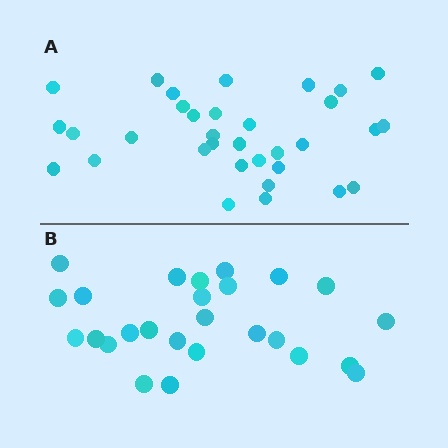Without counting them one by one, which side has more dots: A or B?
Region A (the top region) has more dots.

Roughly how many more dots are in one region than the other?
Region A has roughly 8 or so more dots than region B.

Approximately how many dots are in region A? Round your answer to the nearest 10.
About 30 dots. (The exact count is 33, which rounds to 30.)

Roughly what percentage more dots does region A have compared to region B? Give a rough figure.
About 25% more.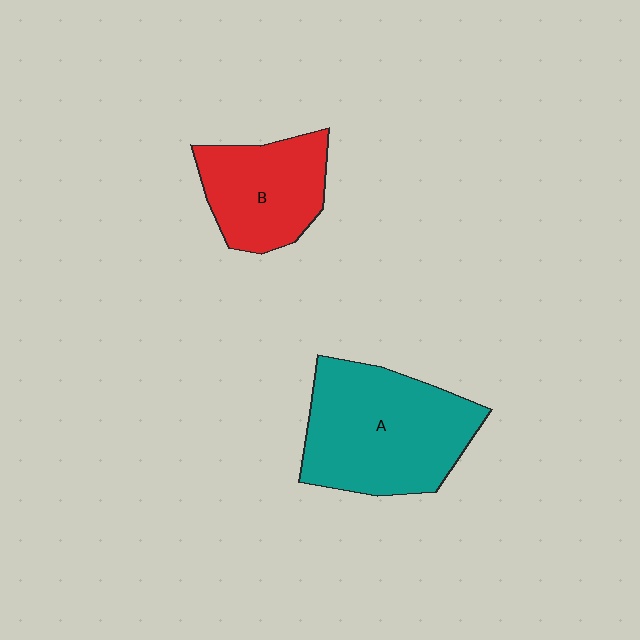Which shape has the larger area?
Shape A (teal).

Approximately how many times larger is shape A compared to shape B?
Approximately 1.6 times.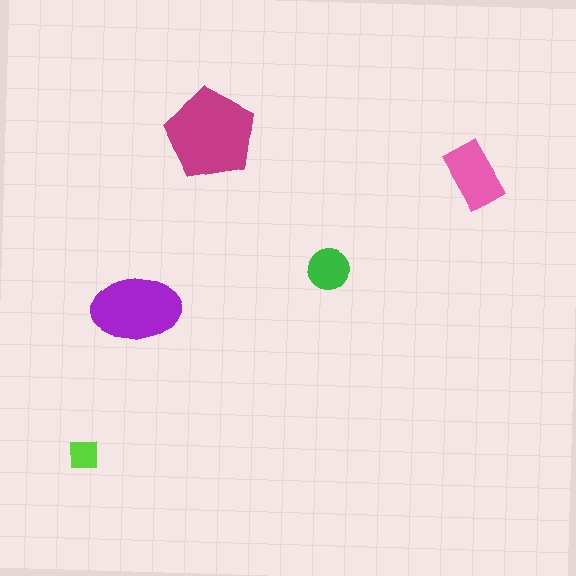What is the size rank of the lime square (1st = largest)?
5th.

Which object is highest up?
The magenta pentagon is topmost.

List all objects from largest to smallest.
The magenta pentagon, the purple ellipse, the pink rectangle, the green circle, the lime square.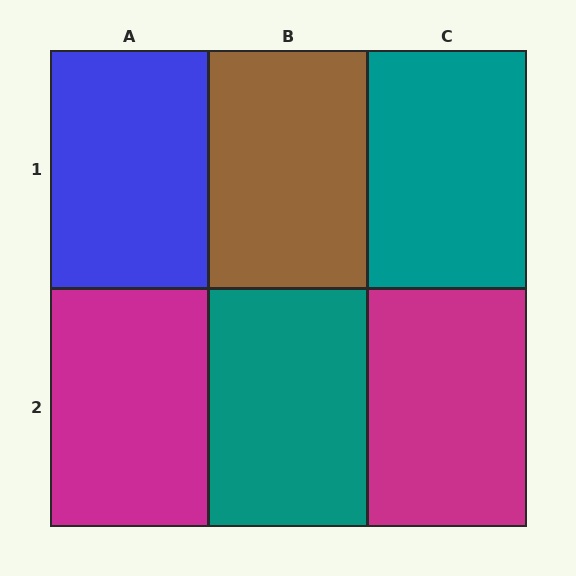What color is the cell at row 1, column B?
Brown.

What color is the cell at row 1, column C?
Teal.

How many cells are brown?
1 cell is brown.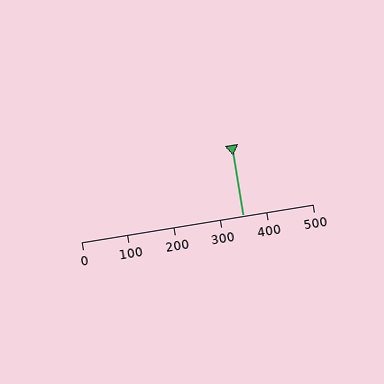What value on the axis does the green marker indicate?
The marker indicates approximately 350.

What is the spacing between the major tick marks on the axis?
The major ticks are spaced 100 apart.